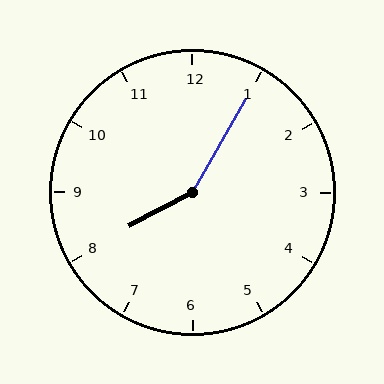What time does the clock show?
8:05.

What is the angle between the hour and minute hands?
Approximately 148 degrees.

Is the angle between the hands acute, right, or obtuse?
It is obtuse.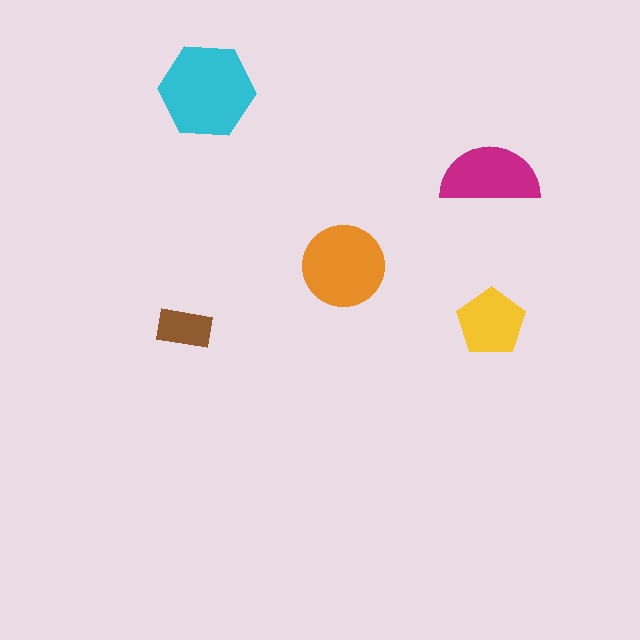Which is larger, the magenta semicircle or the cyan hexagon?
The cyan hexagon.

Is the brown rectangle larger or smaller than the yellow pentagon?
Smaller.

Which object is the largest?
The cyan hexagon.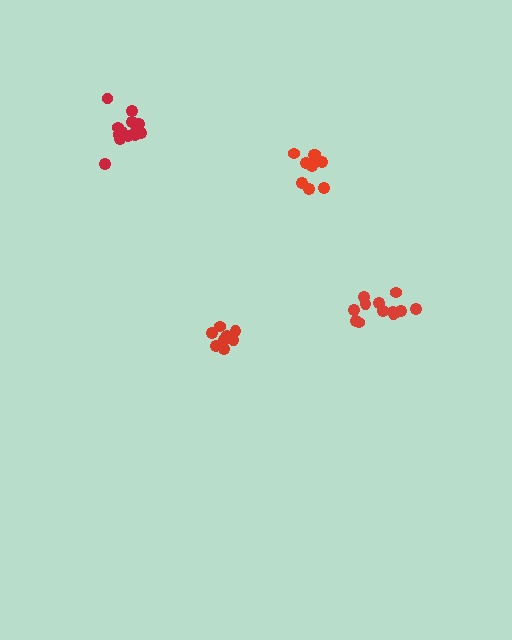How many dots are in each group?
Group 1: 13 dots, Group 2: 13 dots, Group 3: 10 dots, Group 4: 8 dots (44 total).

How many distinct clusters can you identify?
There are 4 distinct clusters.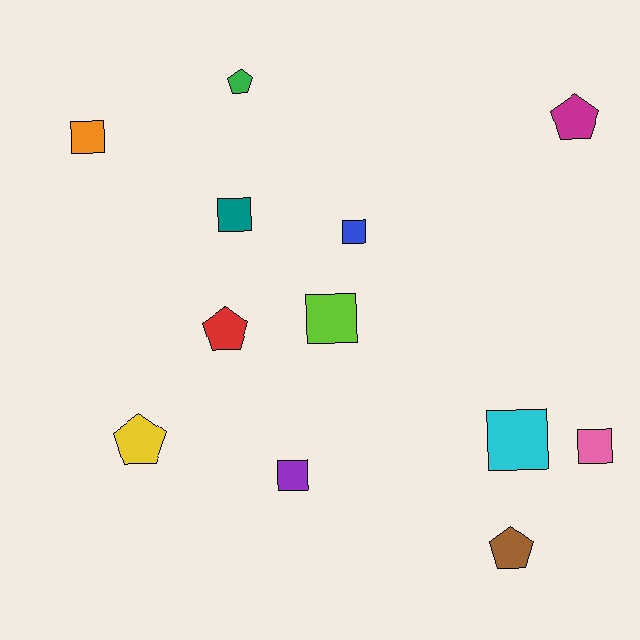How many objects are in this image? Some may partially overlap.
There are 12 objects.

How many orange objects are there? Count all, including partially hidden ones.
There is 1 orange object.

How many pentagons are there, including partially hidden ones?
There are 5 pentagons.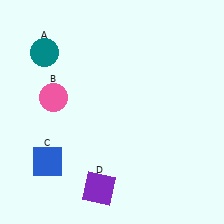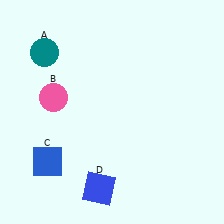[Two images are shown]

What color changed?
The square (D) changed from purple in Image 1 to blue in Image 2.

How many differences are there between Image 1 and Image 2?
There is 1 difference between the two images.